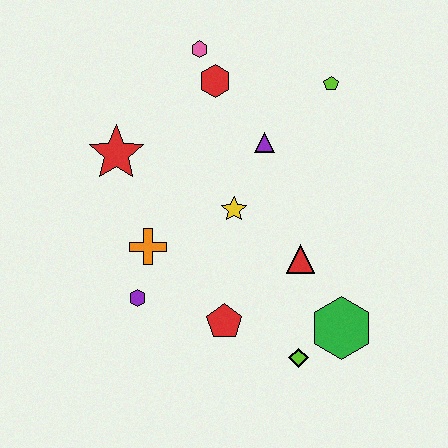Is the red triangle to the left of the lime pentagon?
Yes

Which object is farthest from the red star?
The green hexagon is farthest from the red star.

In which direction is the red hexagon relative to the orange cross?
The red hexagon is above the orange cross.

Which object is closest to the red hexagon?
The pink hexagon is closest to the red hexagon.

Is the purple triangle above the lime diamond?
Yes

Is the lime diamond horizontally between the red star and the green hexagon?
Yes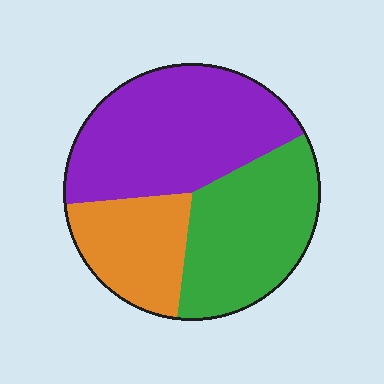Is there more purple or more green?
Purple.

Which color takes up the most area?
Purple, at roughly 45%.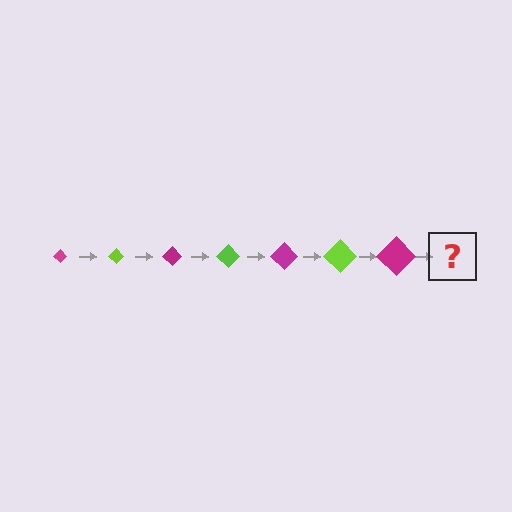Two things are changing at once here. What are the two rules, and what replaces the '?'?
The two rules are that the diamond grows larger each step and the color cycles through magenta and lime. The '?' should be a lime diamond, larger than the previous one.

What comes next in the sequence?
The next element should be a lime diamond, larger than the previous one.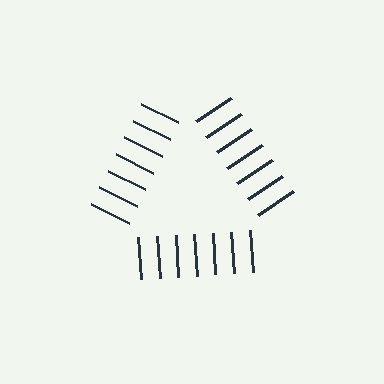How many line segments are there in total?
21 — 7 along each of the 3 edges.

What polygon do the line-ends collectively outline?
An illusory triangle — the line segments terminate on its edges but no continuous stroke is drawn.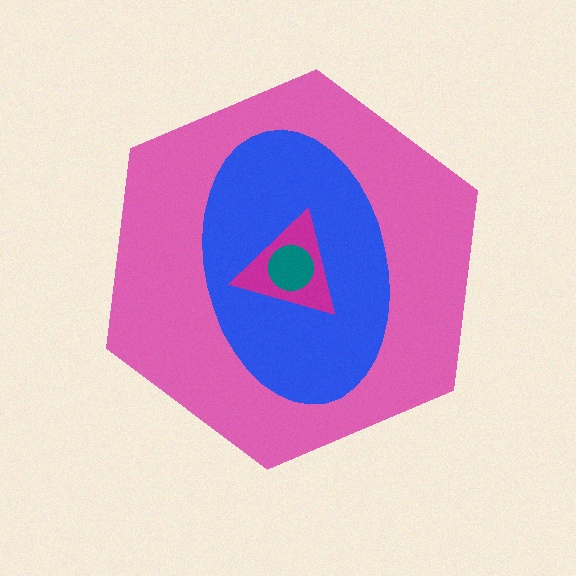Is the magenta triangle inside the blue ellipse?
Yes.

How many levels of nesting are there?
4.